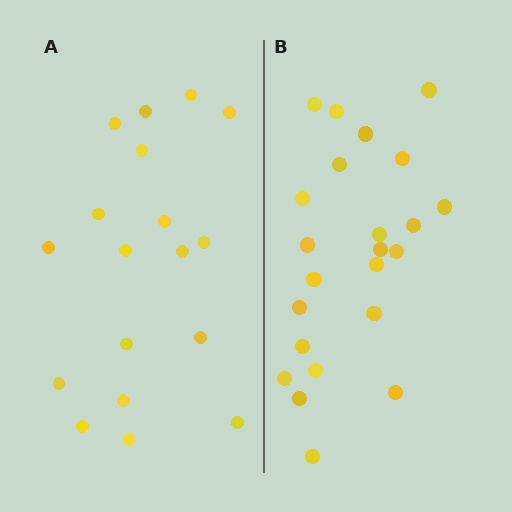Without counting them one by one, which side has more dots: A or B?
Region B (the right region) has more dots.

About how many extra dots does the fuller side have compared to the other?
Region B has about 5 more dots than region A.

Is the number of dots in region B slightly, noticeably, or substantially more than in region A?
Region B has noticeably more, but not dramatically so. The ratio is roughly 1.3 to 1.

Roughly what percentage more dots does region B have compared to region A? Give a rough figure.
About 30% more.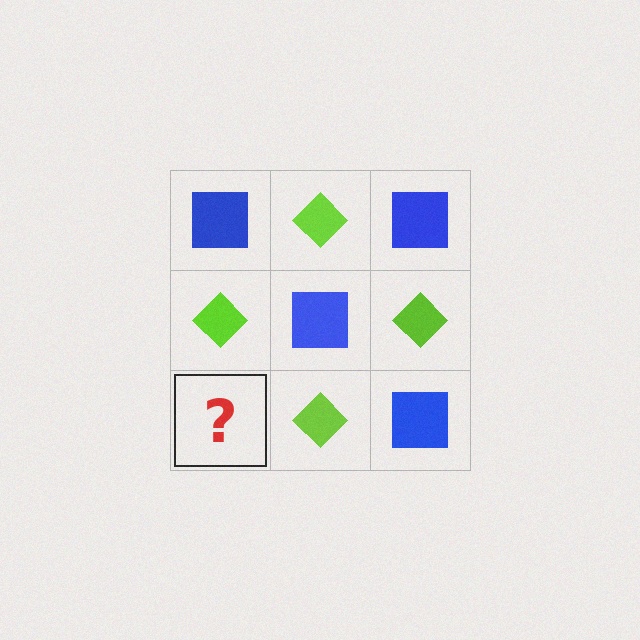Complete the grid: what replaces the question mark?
The question mark should be replaced with a blue square.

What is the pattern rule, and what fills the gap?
The rule is that it alternates blue square and lime diamond in a checkerboard pattern. The gap should be filled with a blue square.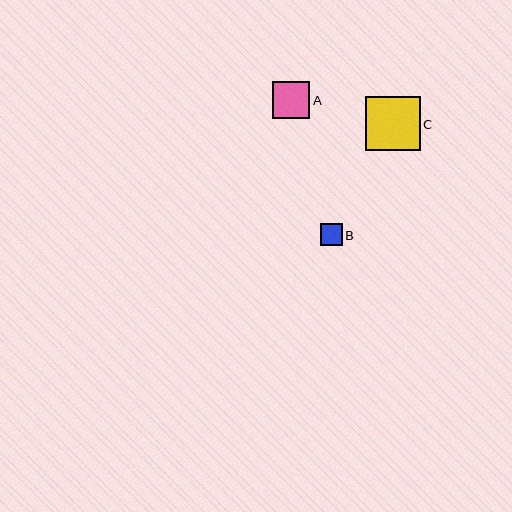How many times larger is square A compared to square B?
Square A is approximately 1.7 times the size of square B.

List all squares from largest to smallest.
From largest to smallest: C, A, B.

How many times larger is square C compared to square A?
Square C is approximately 1.5 times the size of square A.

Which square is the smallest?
Square B is the smallest with a size of approximately 22 pixels.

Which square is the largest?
Square C is the largest with a size of approximately 54 pixels.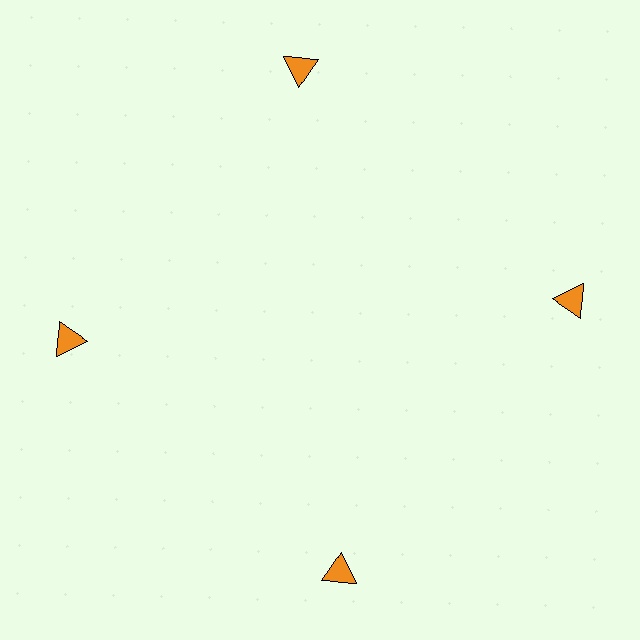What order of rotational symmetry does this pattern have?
This pattern has 4-fold rotational symmetry.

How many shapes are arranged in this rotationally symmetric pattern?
There are 4 shapes, arranged in 4 groups of 1.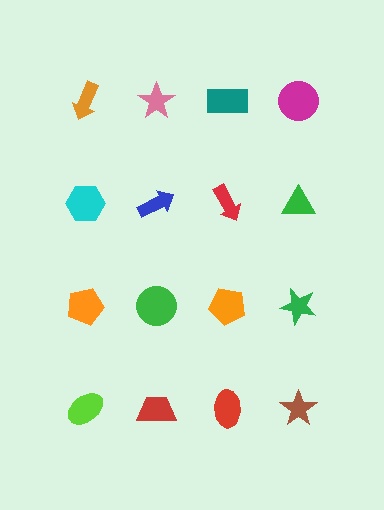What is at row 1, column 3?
A teal rectangle.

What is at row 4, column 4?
A brown star.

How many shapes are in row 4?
4 shapes.